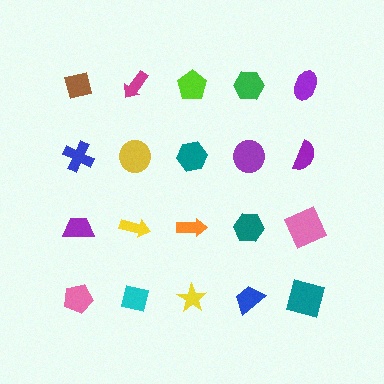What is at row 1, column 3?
A lime pentagon.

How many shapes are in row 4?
5 shapes.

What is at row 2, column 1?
A blue cross.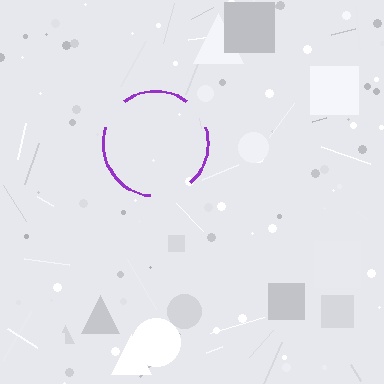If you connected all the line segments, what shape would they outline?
They would outline a circle.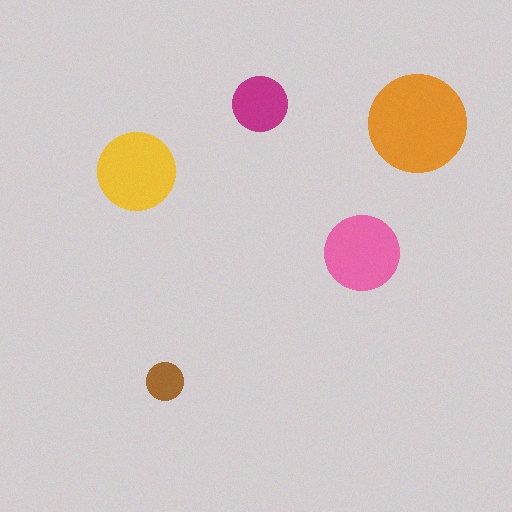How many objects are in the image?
There are 5 objects in the image.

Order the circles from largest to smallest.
the orange one, the yellow one, the pink one, the magenta one, the brown one.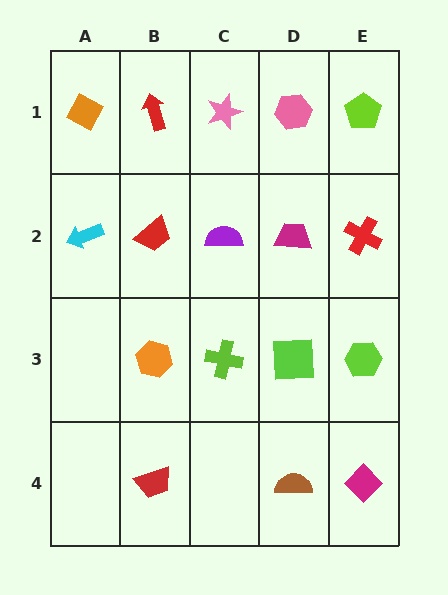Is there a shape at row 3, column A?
No, that cell is empty.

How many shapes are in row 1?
5 shapes.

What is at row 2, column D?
A magenta trapezoid.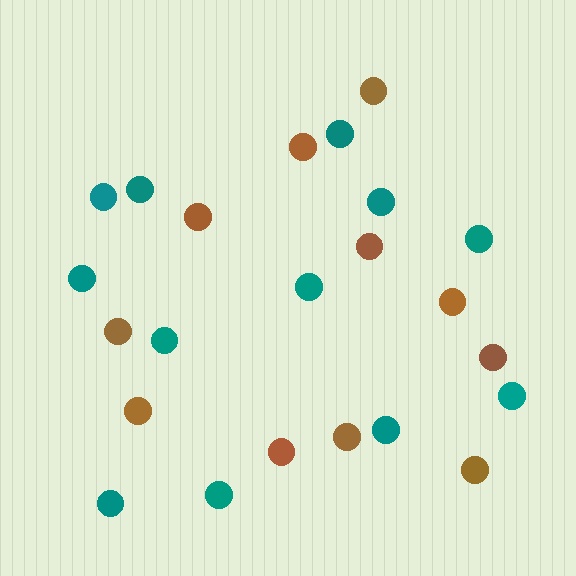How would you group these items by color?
There are 2 groups: one group of brown circles (11) and one group of teal circles (12).